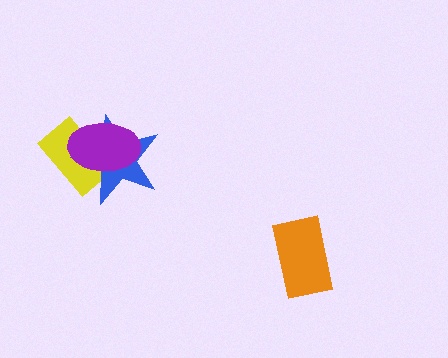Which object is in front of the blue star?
The purple ellipse is in front of the blue star.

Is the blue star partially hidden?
Yes, it is partially covered by another shape.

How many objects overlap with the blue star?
2 objects overlap with the blue star.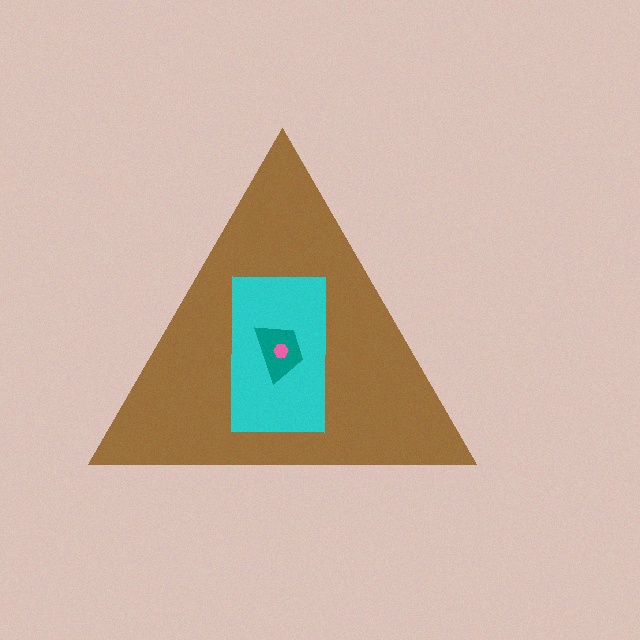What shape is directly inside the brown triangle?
The cyan rectangle.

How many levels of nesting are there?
4.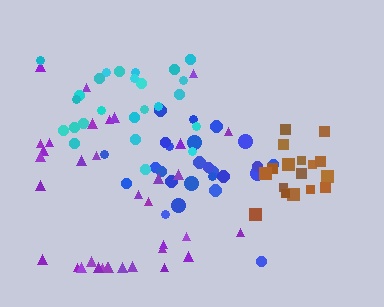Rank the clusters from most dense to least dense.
brown, blue, cyan, purple.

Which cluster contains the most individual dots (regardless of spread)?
Purple (35).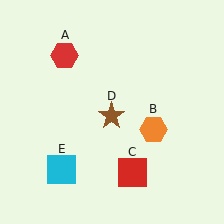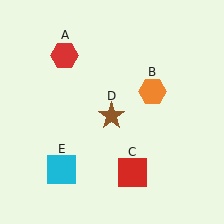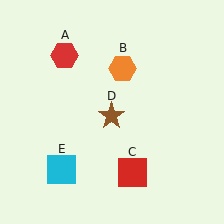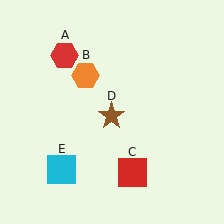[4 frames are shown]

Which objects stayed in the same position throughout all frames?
Red hexagon (object A) and red square (object C) and brown star (object D) and cyan square (object E) remained stationary.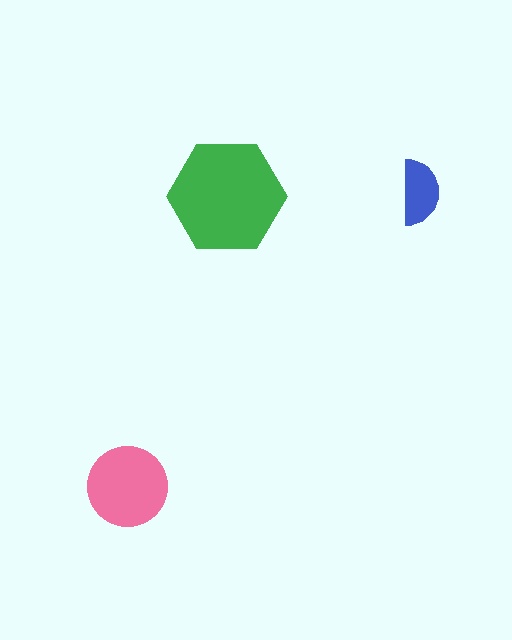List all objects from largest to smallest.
The green hexagon, the pink circle, the blue semicircle.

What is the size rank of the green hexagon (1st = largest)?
1st.